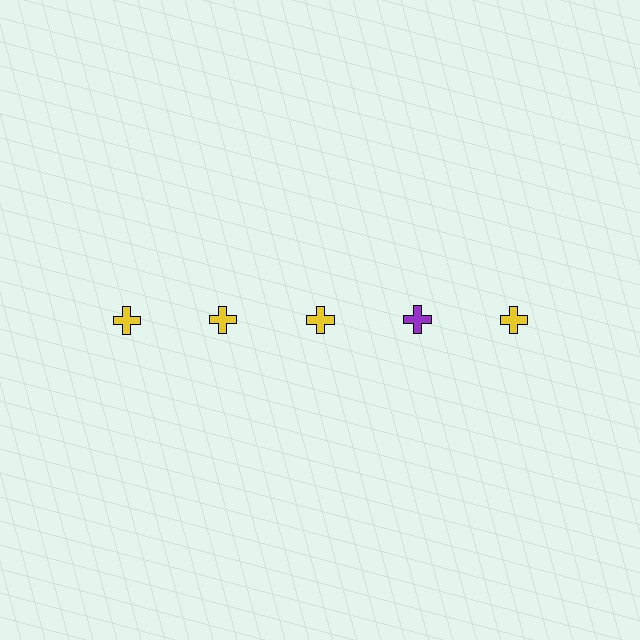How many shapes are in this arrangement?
There are 5 shapes arranged in a grid pattern.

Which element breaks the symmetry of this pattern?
The purple cross in the top row, second from right column breaks the symmetry. All other shapes are yellow crosses.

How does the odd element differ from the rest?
It has a different color: purple instead of yellow.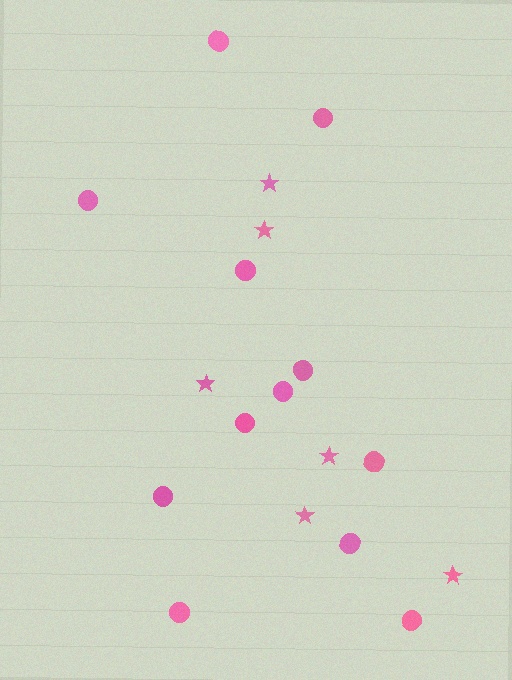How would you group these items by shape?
There are 2 groups: one group of stars (6) and one group of circles (12).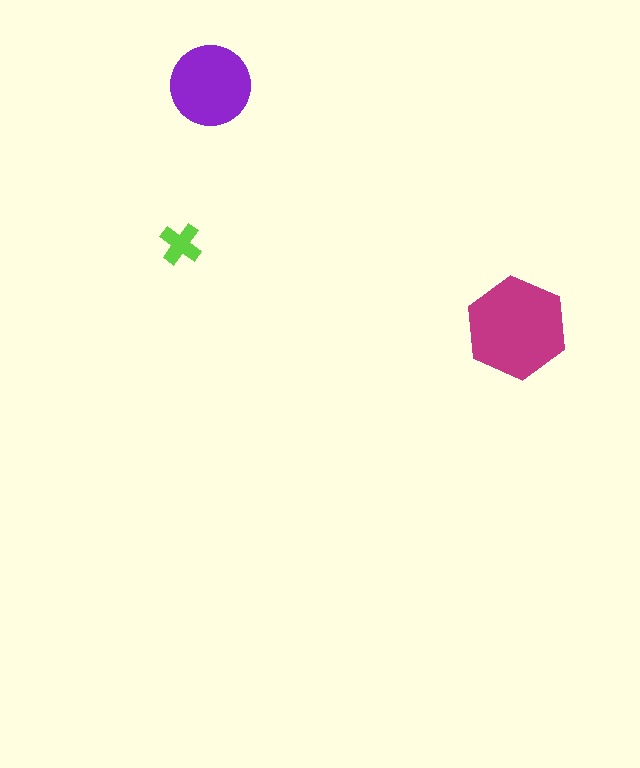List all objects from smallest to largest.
The lime cross, the purple circle, the magenta hexagon.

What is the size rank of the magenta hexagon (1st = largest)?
1st.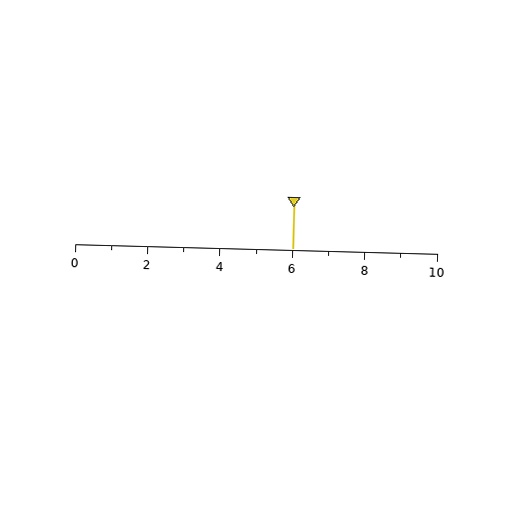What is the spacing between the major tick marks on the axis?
The major ticks are spaced 2 apart.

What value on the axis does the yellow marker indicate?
The marker indicates approximately 6.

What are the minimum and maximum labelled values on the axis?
The axis runs from 0 to 10.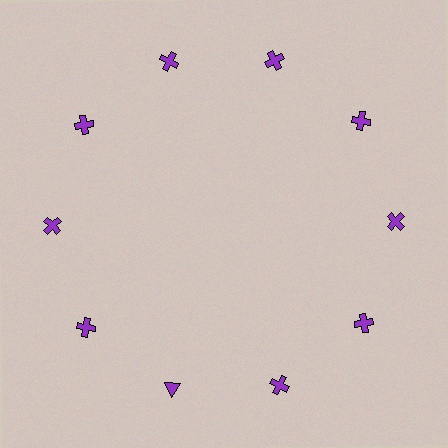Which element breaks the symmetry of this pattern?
The purple triangle at roughly the 7 o'clock position breaks the symmetry. All other shapes are purple crosses.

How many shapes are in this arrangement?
There are 10 shapes arranged in a ring pattern.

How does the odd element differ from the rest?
It has a different shape: triangle instead of cross.